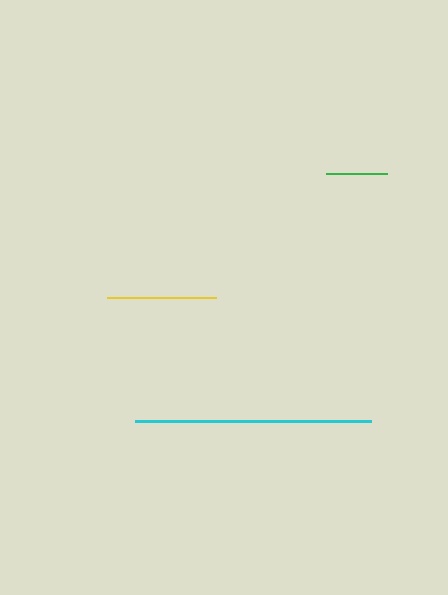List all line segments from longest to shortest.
From longest to shortest: cyan, yellow, green.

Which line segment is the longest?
The cyan line is the longest at approximately 236 pixels.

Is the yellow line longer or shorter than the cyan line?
The cyan line is longer than the yellow line.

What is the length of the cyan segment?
The cyan segment is approximately 236 pixels long.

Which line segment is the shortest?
The green line is the shortest at approximately 61 pixels.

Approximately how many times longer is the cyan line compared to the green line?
The cyan line is approximately 3.9 times the length of the green line.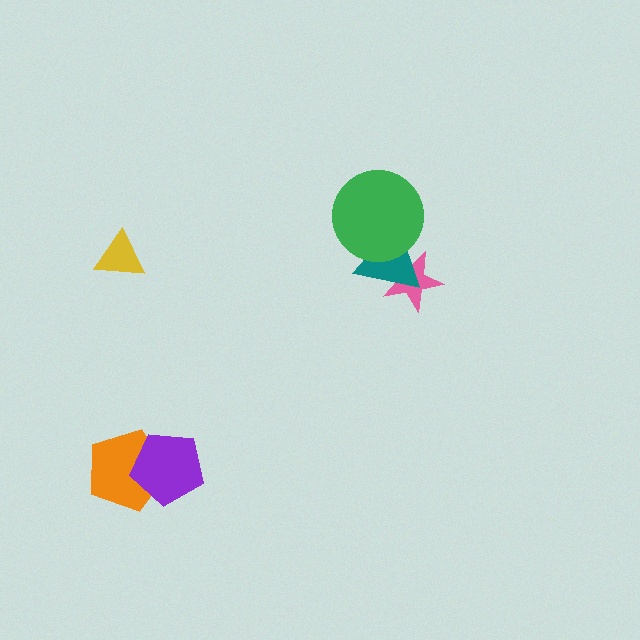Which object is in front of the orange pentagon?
The purple pentagon is in front of the orange pentagon.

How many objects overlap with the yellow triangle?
0 objects overlap with the yellow triangle.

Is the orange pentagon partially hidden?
Yes, it is partially covered by another shape.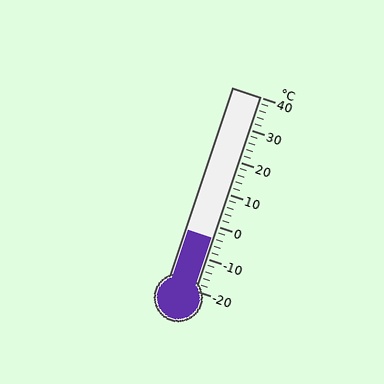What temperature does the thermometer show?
The thermometer shows approximately -4°C.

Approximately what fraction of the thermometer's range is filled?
The thermometer is filled to approximately 25% of its range.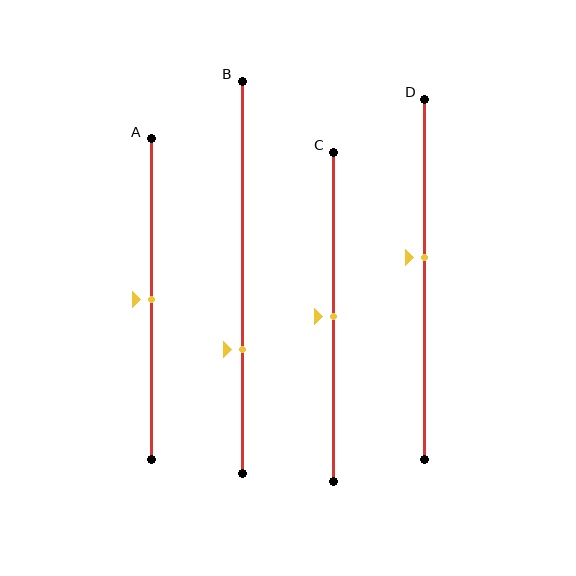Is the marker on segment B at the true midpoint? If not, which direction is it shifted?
No, the marker on segment B is shifted downward by about 18% of the segment length.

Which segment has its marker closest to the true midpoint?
Segment A has its marker closest to the true midpoint.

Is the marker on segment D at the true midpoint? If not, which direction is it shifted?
No, the marker on segment D is shifted upward by about 6% of the segment length.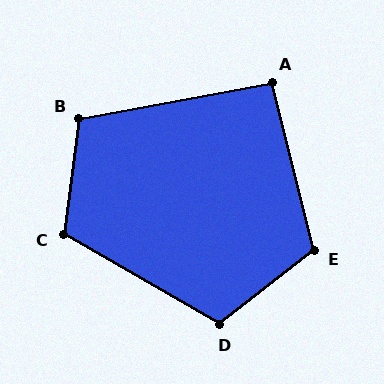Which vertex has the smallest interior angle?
A, at approximately 94 degrees.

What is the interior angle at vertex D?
Approximately 112 degrees (obtuse).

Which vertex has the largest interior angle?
E, at approximately 114 degrees.